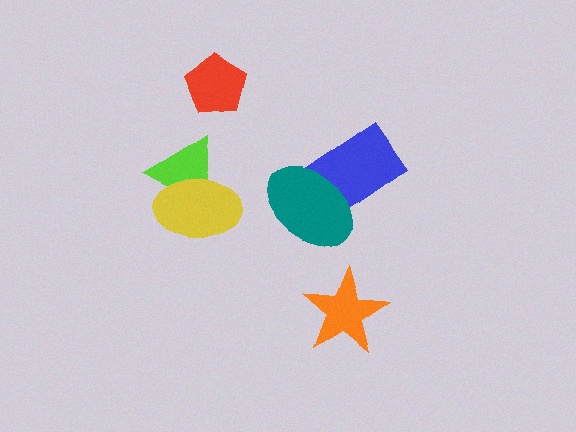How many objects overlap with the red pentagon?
0 objects overlap with the red pentagon.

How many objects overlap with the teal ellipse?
1 object overlaps with the teal ellipse.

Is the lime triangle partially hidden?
Yes, it is partially covered by another shape.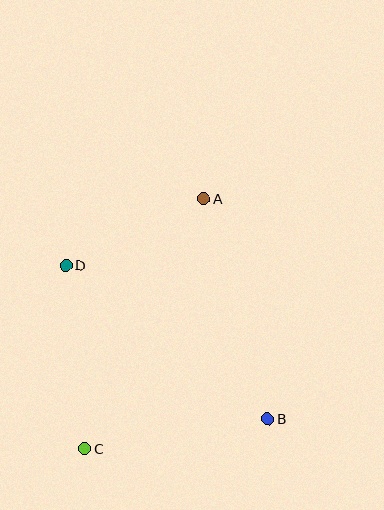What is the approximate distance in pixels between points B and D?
The distance between B and D is approximately 253 pixels.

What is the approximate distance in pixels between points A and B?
The distance between A and B is approximately 229 pixels.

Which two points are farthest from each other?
Points A and C are farthest from each other.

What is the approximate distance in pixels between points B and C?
The distance between B and C is approximately 185 pixels.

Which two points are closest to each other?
Points A and D are closest to each other.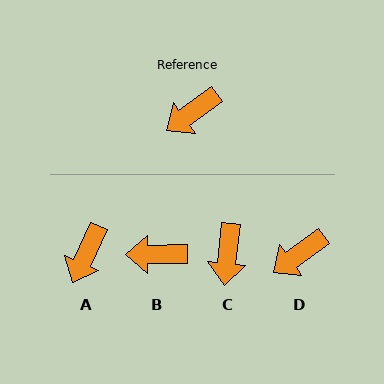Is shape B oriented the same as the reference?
No, it is off by about 36 degrees.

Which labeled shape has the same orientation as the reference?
D.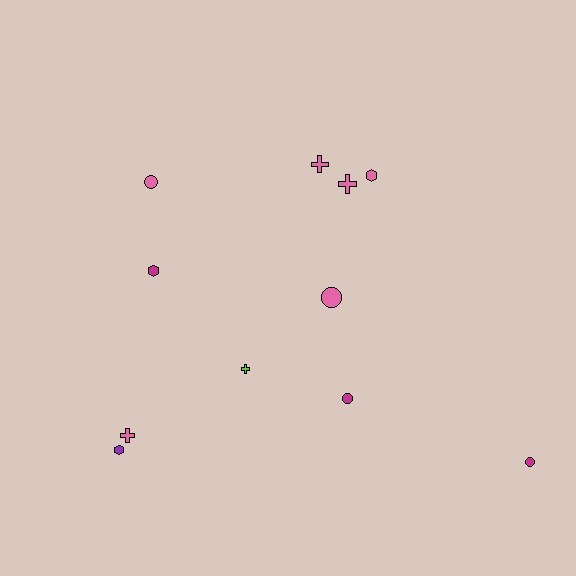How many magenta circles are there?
There are 2 magenta circles.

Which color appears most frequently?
Pink, with 6 objects.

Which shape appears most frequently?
Cross, with 4 objects.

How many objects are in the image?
There are 11 objects.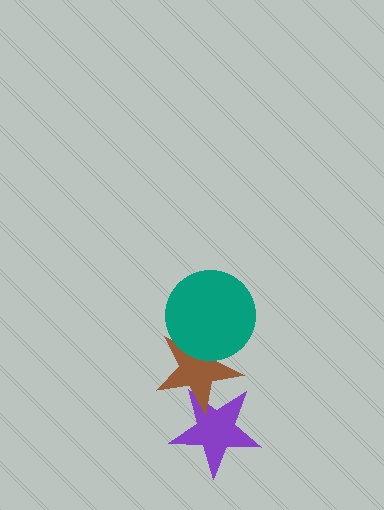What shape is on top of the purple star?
The brown star is on top of the purple star.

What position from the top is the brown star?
The brown star is 2nd from the top.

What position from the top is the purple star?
The purple star is 3rd from the top.